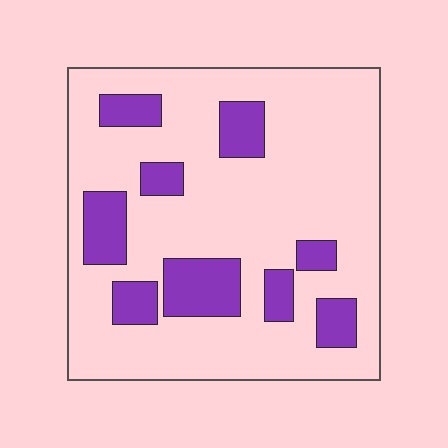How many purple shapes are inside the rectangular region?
9.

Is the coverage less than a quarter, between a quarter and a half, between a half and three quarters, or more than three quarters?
Less than a quarter.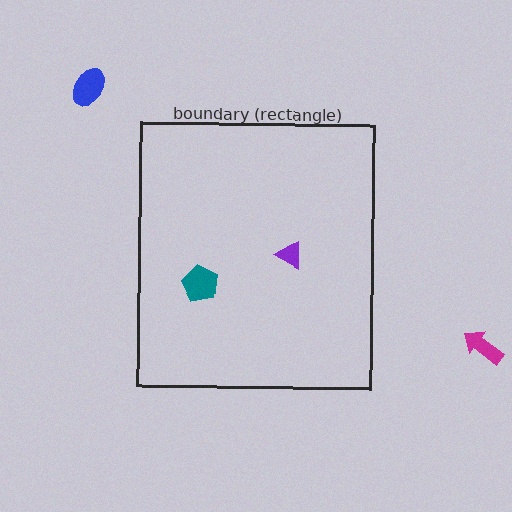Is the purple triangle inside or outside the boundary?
Inside.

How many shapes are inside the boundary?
2 inside, 2 outside.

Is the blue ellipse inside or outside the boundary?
Outside.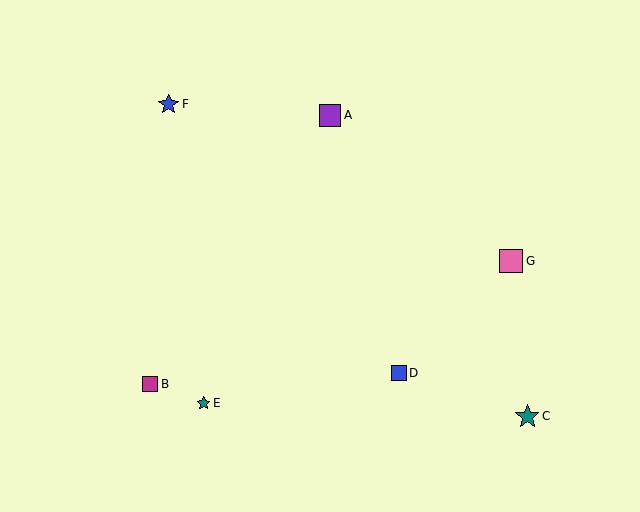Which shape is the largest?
The teal star (labeled C) is the largest.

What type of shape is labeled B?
Shape B is a magenta square.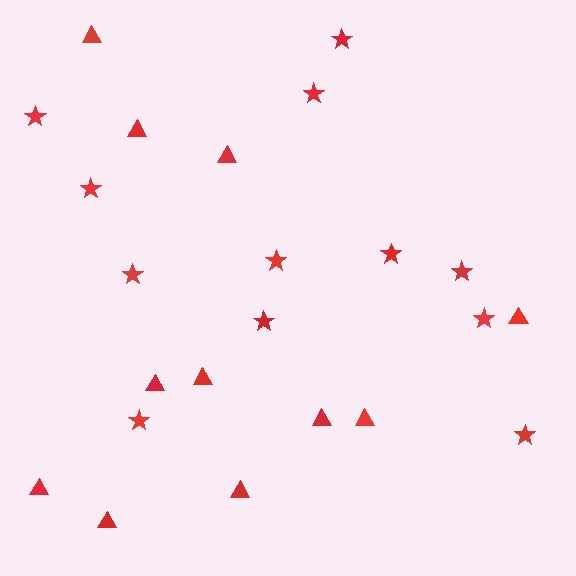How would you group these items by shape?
There are 2 groups: one group of triangles (11) and one group of stars (12).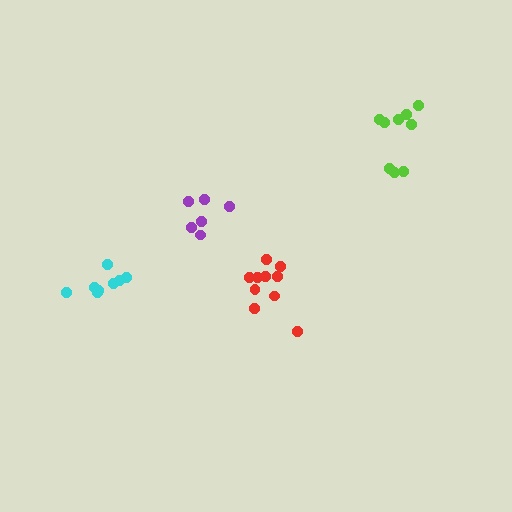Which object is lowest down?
The red cluster is bottommost.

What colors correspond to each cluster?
The clusters are colored: purple, cyan, lime, red.